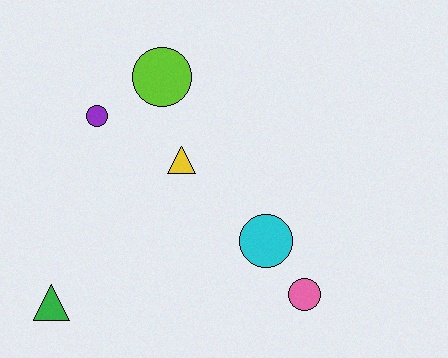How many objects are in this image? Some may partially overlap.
There are 6 objects.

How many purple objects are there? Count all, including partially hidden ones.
There is 1 purple object.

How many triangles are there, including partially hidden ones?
There are 2 triangles.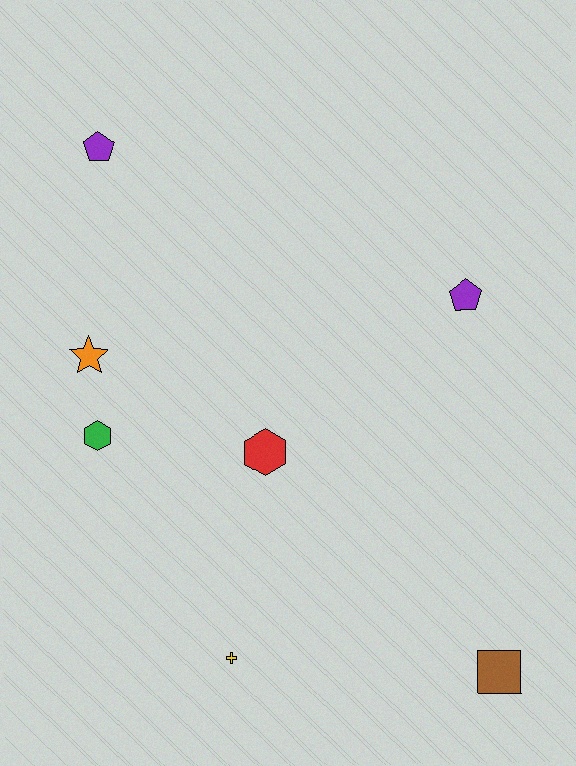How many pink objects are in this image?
There are no pink objects.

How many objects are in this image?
There are 7 objects.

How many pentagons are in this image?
There are 2 pentagons.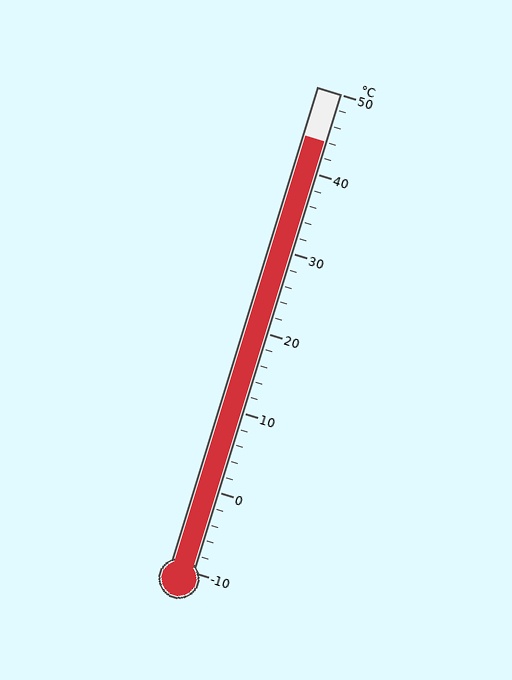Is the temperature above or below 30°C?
The temperature is above 30°C.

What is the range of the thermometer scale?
The thermometer scale ranges from -10°C to 50°C.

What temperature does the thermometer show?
The thermometer shows approximately 44°C.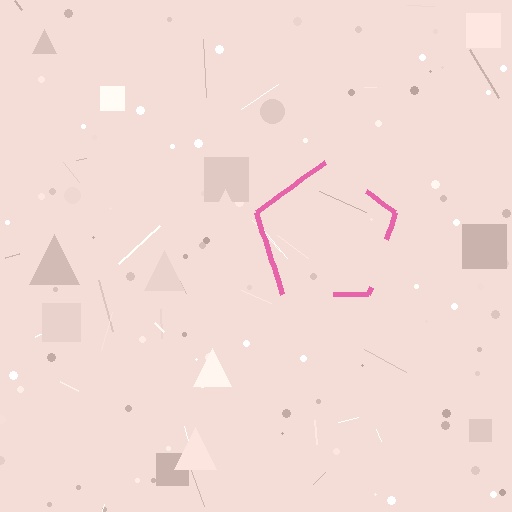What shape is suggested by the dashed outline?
The dashed outline suggests a pentagon.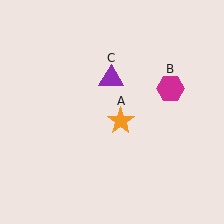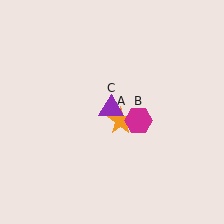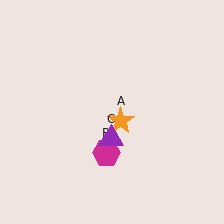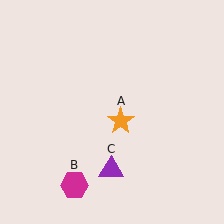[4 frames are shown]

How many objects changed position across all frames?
2 objects changed position: magenta hexagon (object B), purple triangle (object C).